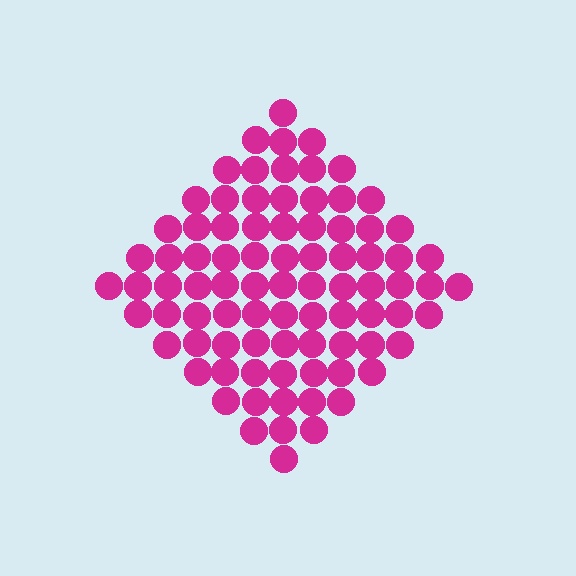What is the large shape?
The large shape is a diamond.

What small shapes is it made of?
It is made of small circles.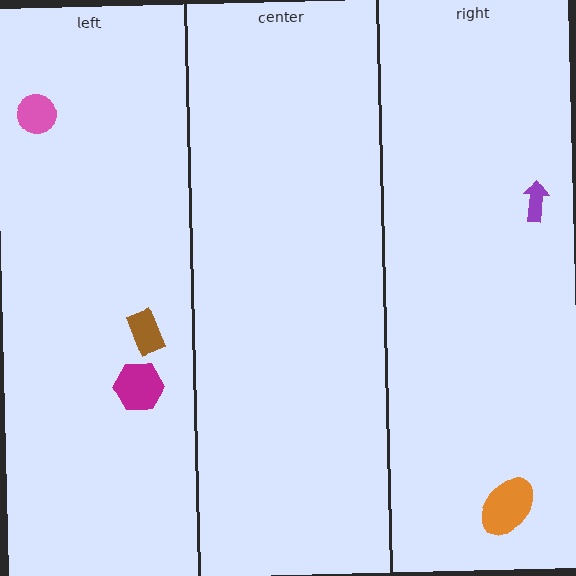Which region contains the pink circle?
The left region.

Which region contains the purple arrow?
The right region.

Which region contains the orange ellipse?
The right region.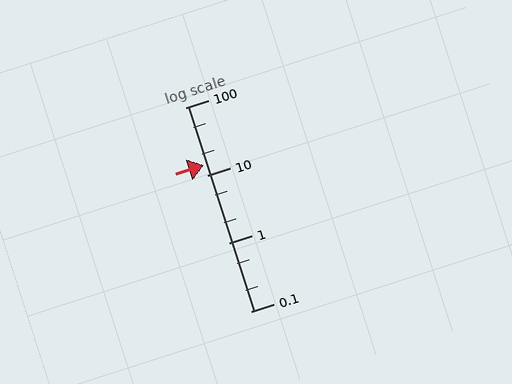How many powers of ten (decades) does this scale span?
The scale spans 3 decades, from 0.1 to 100.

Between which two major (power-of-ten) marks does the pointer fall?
The pointer is between 10 and 100.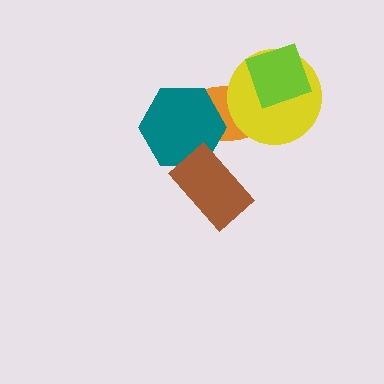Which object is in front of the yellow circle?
The lime square is in front of the yellow circle.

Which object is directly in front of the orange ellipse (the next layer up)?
The teal hexagon is directly in front of the orange ellipse.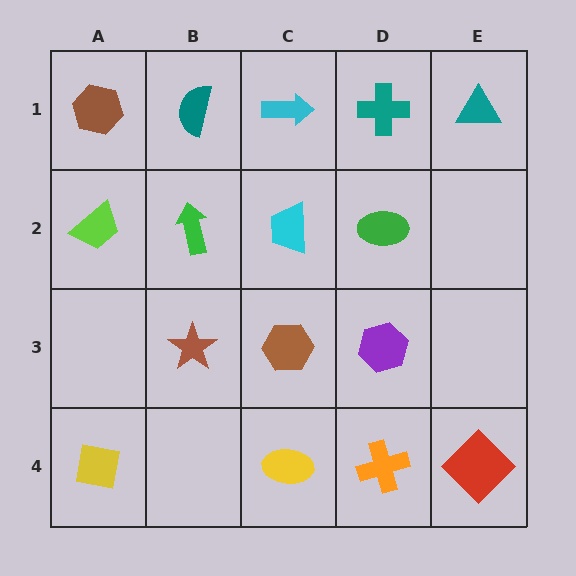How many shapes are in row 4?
4 shapes.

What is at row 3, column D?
A purple hexagon.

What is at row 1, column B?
A teal semicircle.